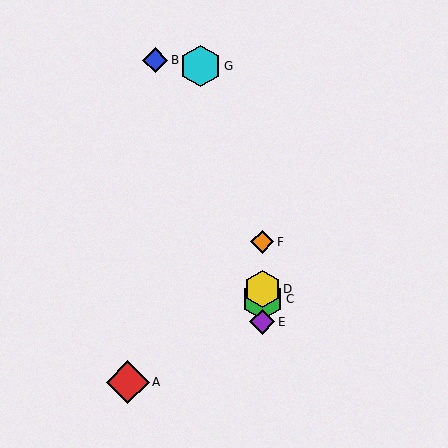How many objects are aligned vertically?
4 objects (C, D, E, F) are aligned vertically.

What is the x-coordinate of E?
Object E is at x≈262.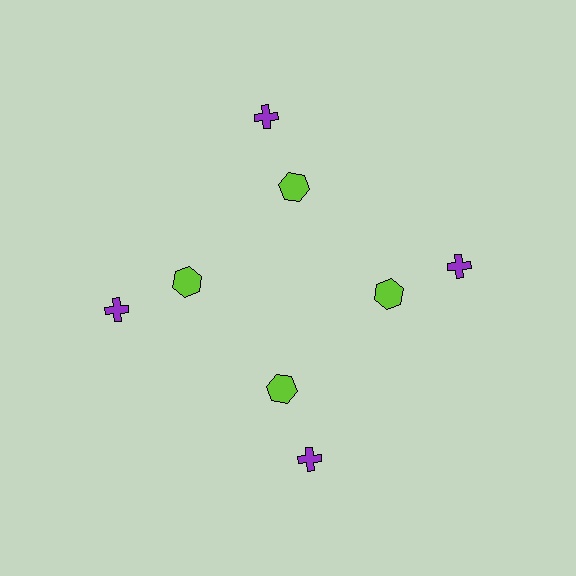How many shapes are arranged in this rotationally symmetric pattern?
There are 8 shapes, arranged in 4 groups of 2.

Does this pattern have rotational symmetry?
Yes, this pattern has 4-fold rotational symmetry. It looks the same after rotating 90 degrees around the center.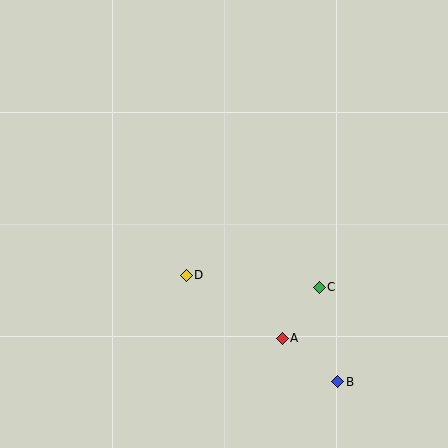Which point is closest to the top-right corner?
Point C is closest to the top-right corner.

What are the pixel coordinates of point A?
Point A is at (282, 338).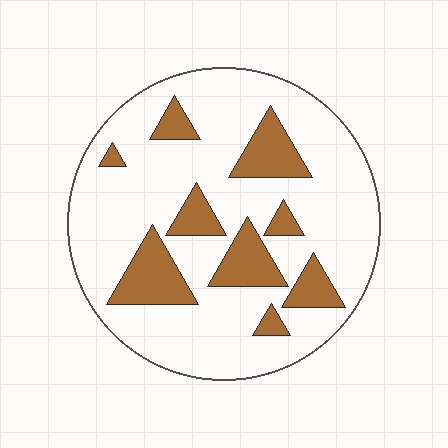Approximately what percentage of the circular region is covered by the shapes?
Approximately 20%.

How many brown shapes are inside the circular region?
9.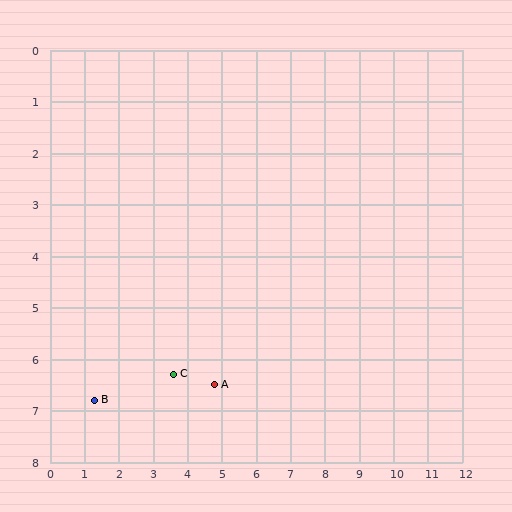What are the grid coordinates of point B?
Point B is at approximately (1.3, 6.8).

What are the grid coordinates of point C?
Point C is at approximately (3.6, 6.3).